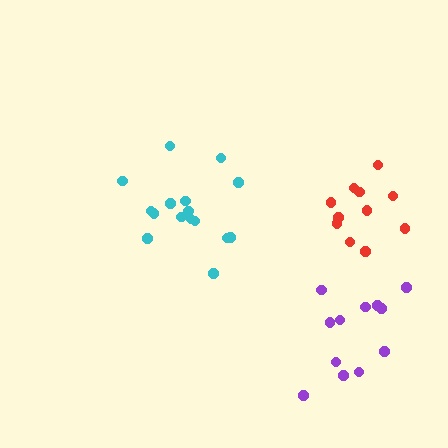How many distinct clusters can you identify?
There are 3 distinct clusters.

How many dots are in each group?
Group 1: 11 dots, Group 2: 16 dots, Group 3: 12 dots (39 total).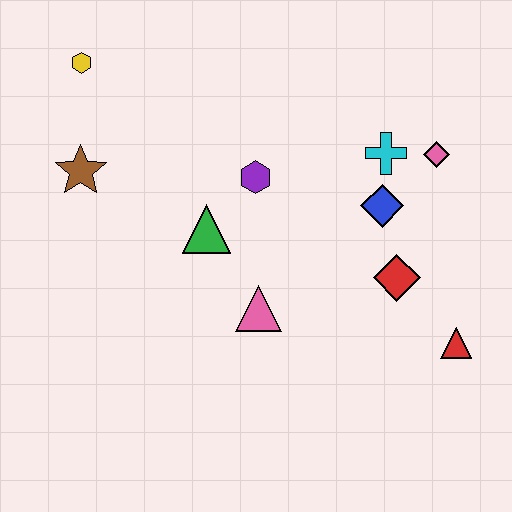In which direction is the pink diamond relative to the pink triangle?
The pink diamond is to the right of the pink triangle.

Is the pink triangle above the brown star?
No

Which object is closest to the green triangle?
The purple hexagon is closest to the green triangle.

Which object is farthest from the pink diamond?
The yellow hexagon is farthest from the pink diamond.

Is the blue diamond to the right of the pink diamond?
No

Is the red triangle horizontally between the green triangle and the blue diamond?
No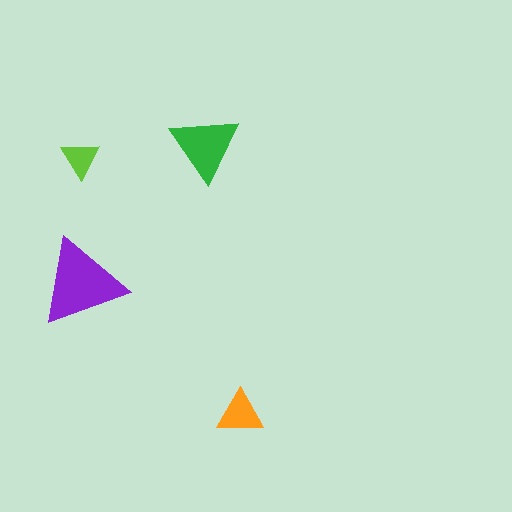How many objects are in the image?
There are 4 objects in the image.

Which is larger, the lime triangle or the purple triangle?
The purple one.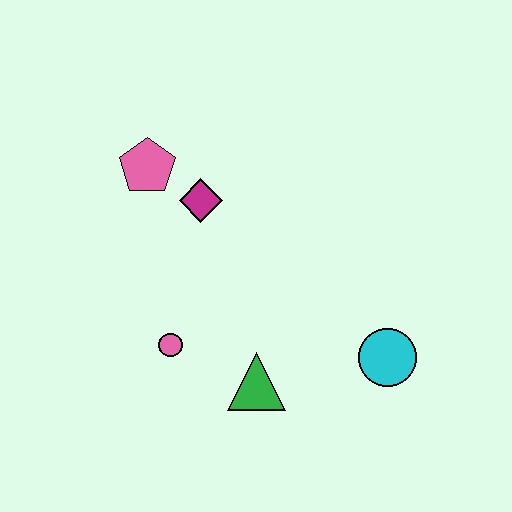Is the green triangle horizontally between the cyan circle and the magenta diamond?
Yes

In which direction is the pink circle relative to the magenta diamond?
The pink circle is below the magenta diamond.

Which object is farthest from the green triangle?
The pink pentagon is farthest from the green triangle.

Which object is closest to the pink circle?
The green triangle is closest to the pink circle.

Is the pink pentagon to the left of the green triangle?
Yes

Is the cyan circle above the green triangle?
Yes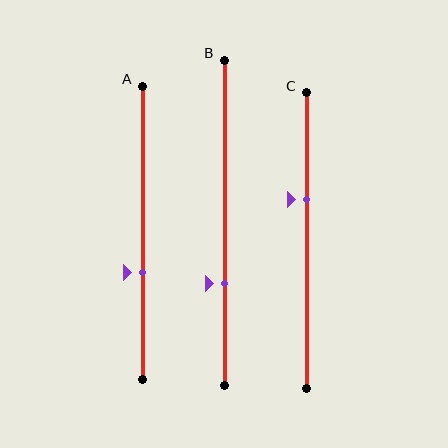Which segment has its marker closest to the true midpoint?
Segment A has its marker closest to the true midpoint.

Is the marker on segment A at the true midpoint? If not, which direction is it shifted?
No, the marker on segment A is shifted downward by about 13% of the segment length.